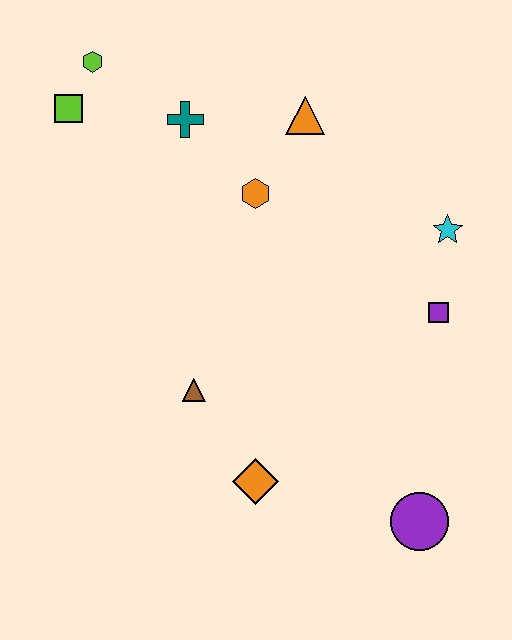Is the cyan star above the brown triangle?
Yes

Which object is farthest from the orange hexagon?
The purple circle is farthest from the orange hexagon.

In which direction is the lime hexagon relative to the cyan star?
The lime hexagon is to the left of the cyan star.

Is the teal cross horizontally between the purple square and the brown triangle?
No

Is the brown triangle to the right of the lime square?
Yes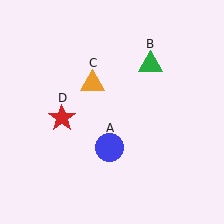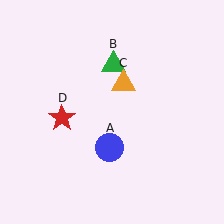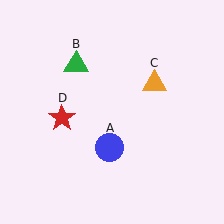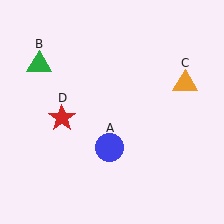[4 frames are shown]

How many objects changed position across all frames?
2 objects changed position: green triangle (object B), orange triangle (object C).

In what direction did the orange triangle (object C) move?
The orange triangle (object C) moved right.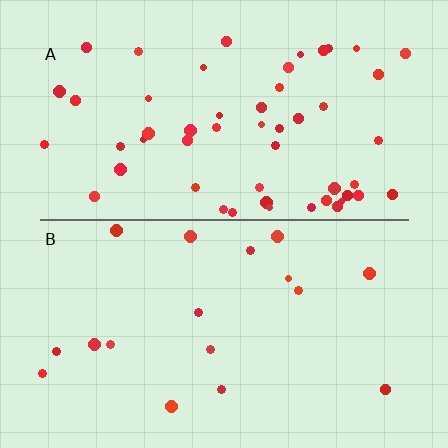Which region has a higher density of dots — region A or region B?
A (the top).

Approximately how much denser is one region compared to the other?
Approximately 3.1× — region A over region B.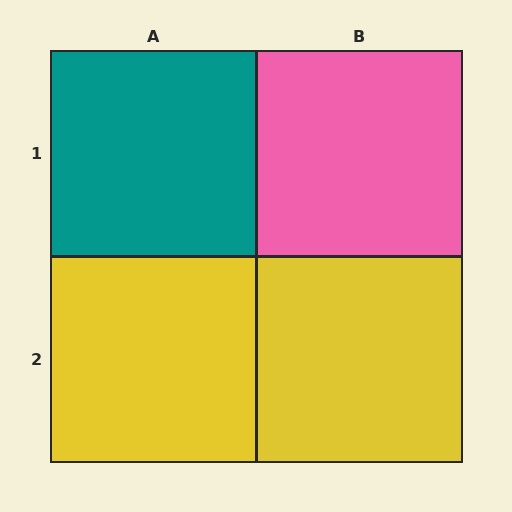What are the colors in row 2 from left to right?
Yellow, yellow.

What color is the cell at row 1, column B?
Pink.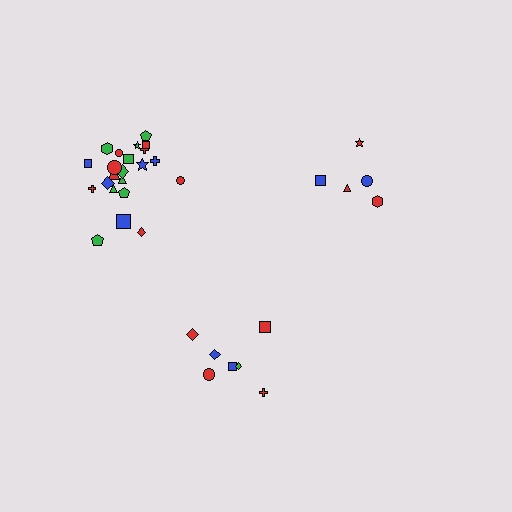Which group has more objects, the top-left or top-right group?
The top-left group.